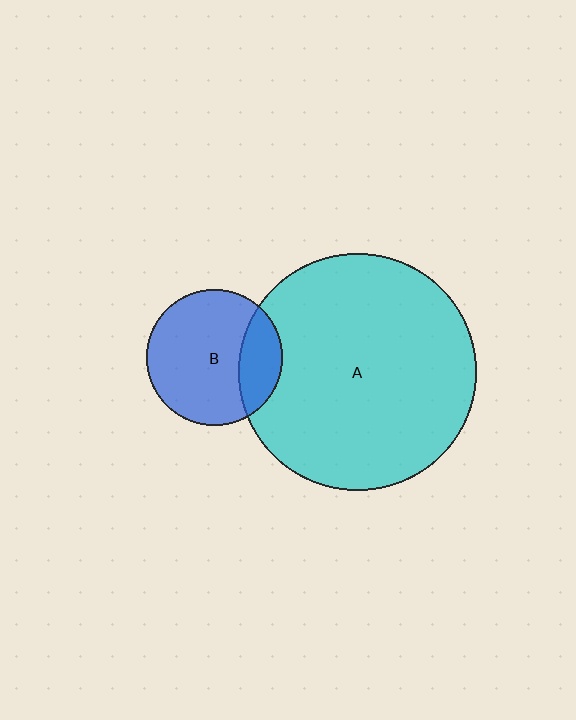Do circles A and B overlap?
Yes.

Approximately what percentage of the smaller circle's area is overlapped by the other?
Approximately 25%.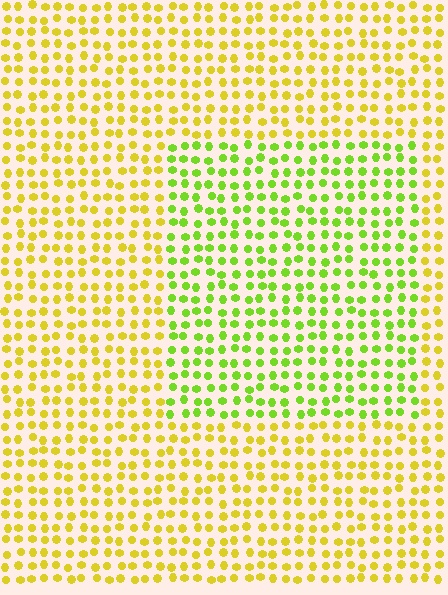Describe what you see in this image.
The image is filled with small yellow elements in a uniform arrangement. A rectangle-shaped region is visible where the elements are tinted to a slightly different hue, forming a subtle color boundary.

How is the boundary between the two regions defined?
The boundary is defined purely by a slight shift in hue (about 38 degrees). Spacing, size, and orientation are identical on both sides.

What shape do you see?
I see a rectangle.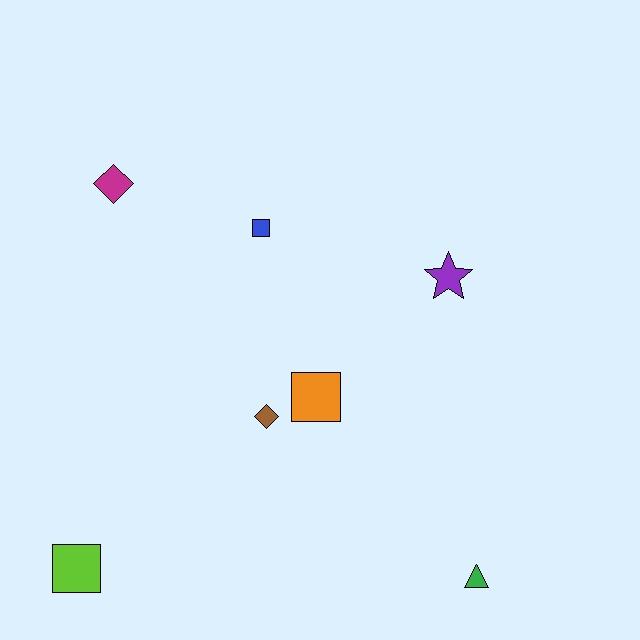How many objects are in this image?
There are 7 objects.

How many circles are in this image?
There are no circles.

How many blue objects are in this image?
There is 1 blue object.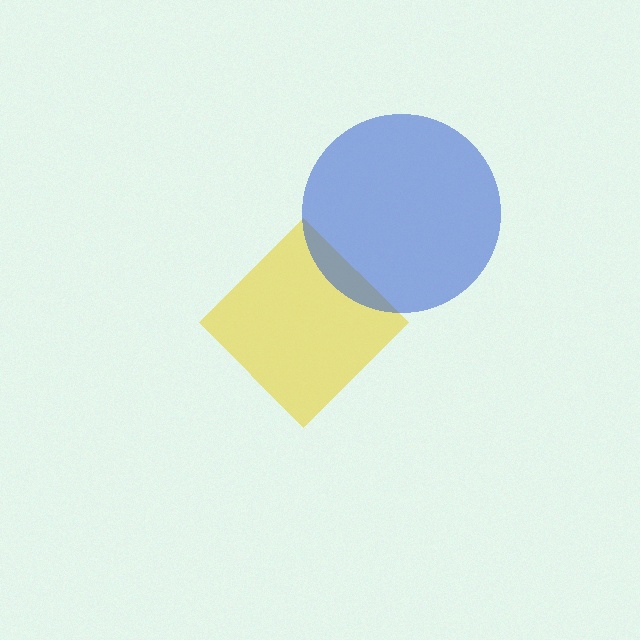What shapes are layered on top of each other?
The layered shapes are: a yellow diamond, a blue circle.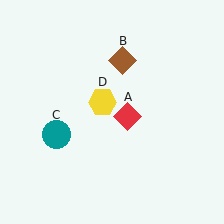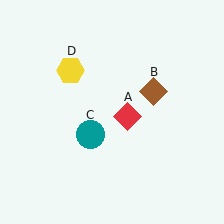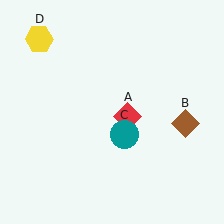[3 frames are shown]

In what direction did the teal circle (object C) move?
The teal circle (object C) moved right.